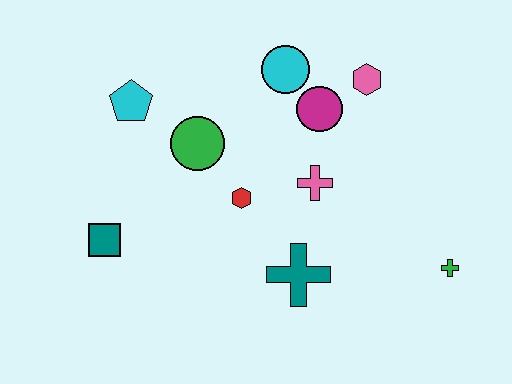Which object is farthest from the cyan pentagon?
The green cross is farthest from the cyan pentagon.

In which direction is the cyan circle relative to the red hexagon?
The cyan circle is above the red hexagon.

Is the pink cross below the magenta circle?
Yes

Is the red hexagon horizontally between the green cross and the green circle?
Yes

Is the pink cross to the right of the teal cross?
Yes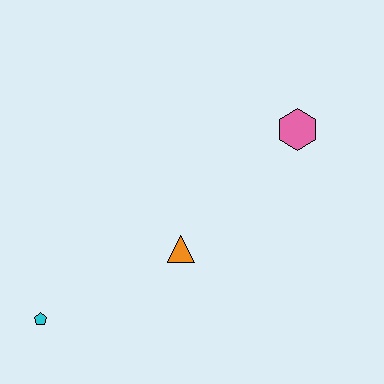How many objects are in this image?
There are 3 objects.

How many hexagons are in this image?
There is 1 hexagon.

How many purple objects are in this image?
There are no purple objects.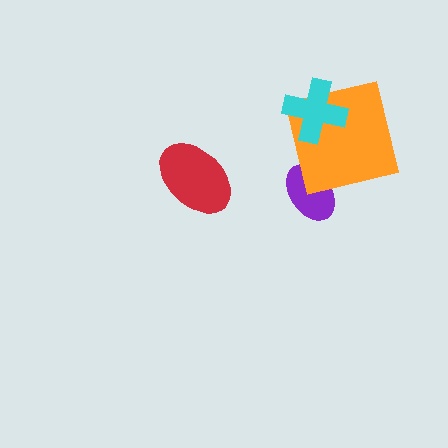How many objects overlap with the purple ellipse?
1 object overlaps with the purple ellipse.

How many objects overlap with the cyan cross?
1 object overlaps with the cyan cross.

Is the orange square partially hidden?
Yes, it is partially covered by another shape.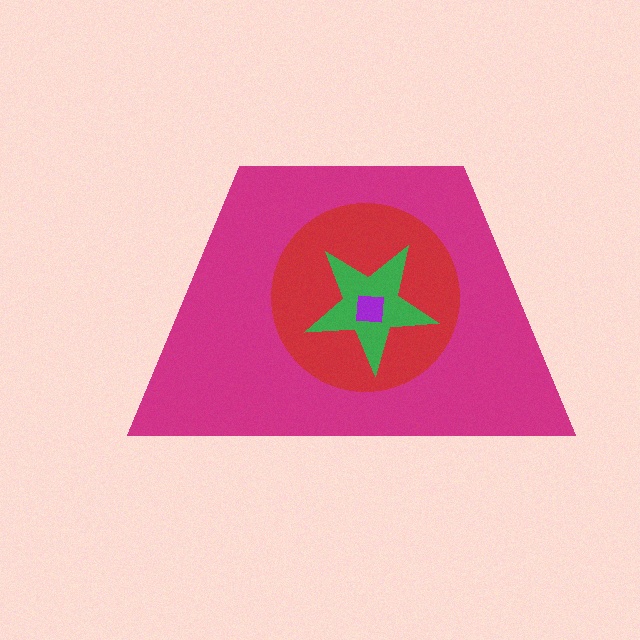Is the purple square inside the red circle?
Yes.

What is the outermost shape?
The magenta trapezoid.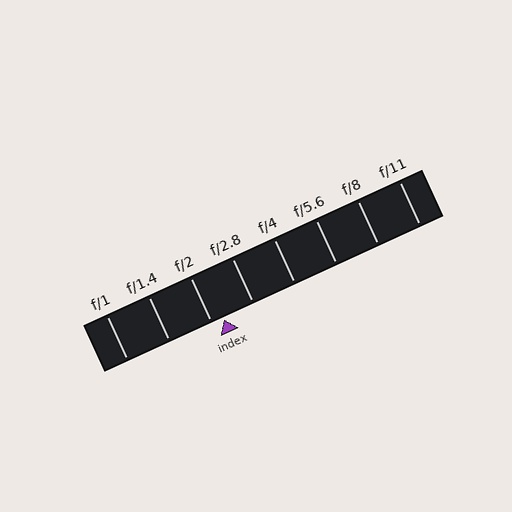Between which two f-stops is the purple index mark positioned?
The index mark is between f/2 and f/2.8.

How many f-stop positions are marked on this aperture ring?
There are 8 f-stop positions marked.